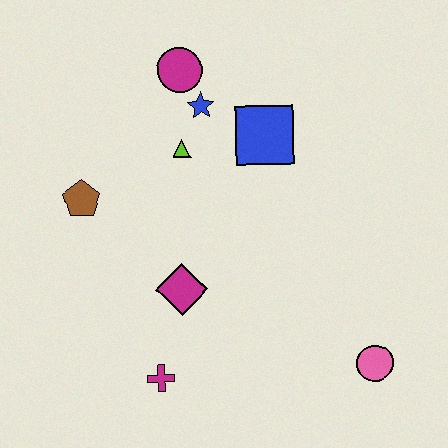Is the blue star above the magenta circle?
No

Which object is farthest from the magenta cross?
The magenta circle is farthest from the magenta cross.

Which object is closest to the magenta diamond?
The magenta cross is closest to the magenta diamond.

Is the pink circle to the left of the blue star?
No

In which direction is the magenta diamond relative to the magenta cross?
The magenta diamond is above the magenta cross.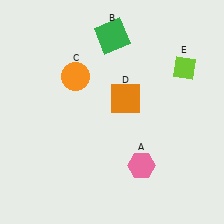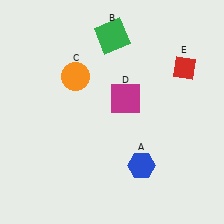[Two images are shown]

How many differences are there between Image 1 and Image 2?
There are 3 differences between the two images.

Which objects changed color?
A changed from pink to blue. D changed from orange to magenta. E changed from lime to red.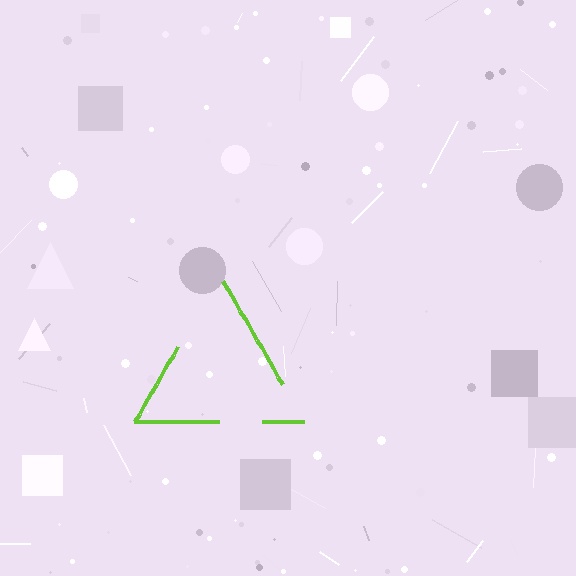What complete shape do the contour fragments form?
The contour fragments form a triangle.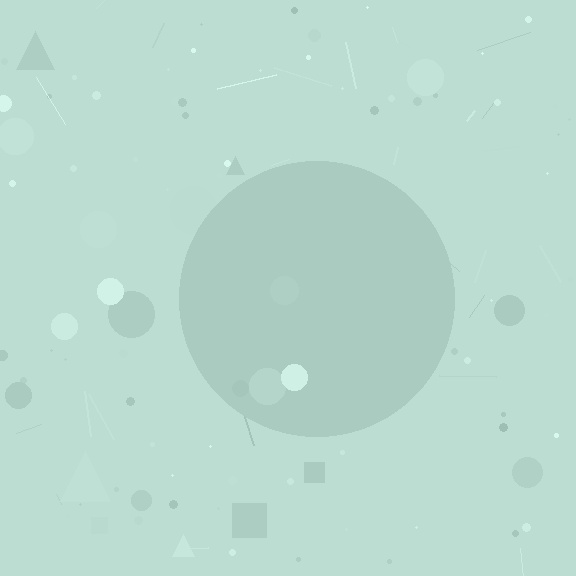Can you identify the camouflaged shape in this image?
The camouflaged shape is a circle.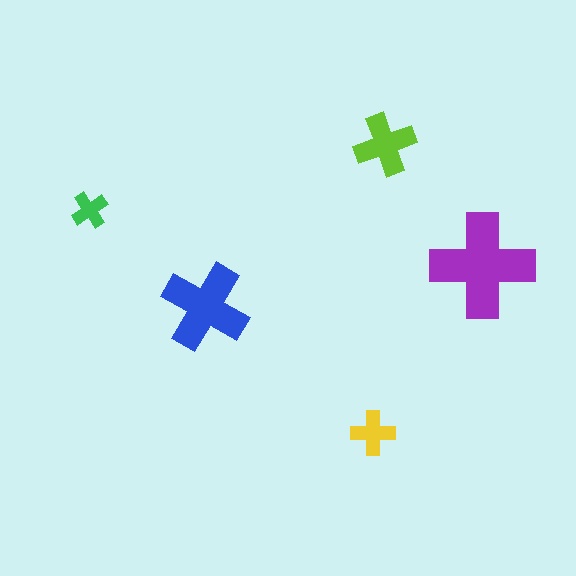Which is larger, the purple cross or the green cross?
The purple one.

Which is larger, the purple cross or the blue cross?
The purple one.